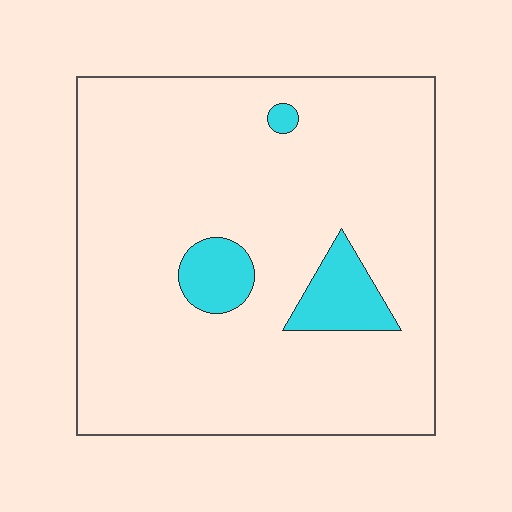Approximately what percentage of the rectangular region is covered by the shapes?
Approximately 10%.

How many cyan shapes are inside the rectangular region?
3.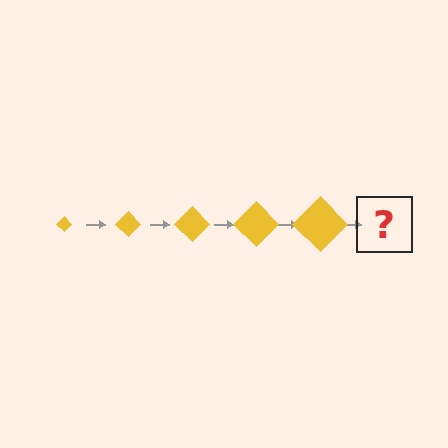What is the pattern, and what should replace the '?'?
The pattern is that the diamond gets progressively larger each step. The '?' should be a yellow diamond, larger than the previous one.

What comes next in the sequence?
The next element should be a yellow diamond, larger than the previous one.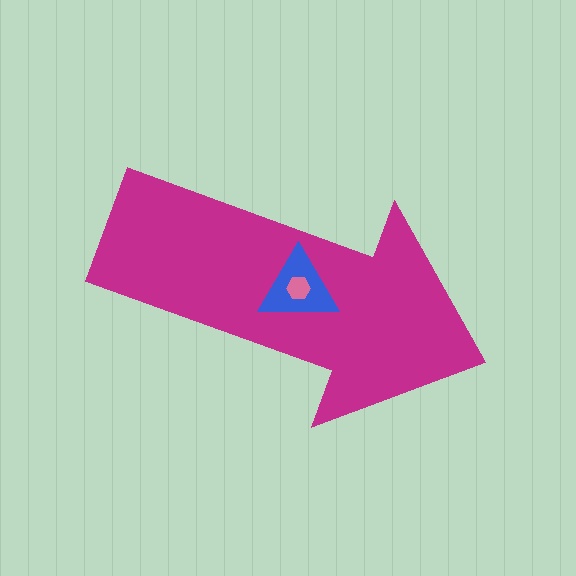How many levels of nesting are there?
3.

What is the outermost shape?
The magenta arrow.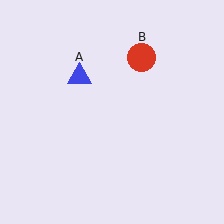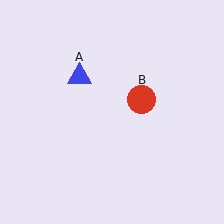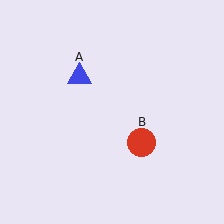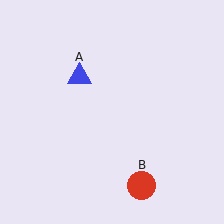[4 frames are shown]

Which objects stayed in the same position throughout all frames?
Blue triangle (object A) remained stationary.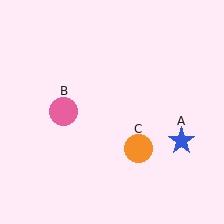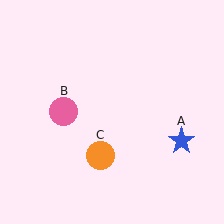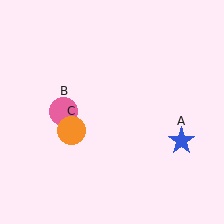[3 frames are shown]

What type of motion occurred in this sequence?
The orange circle (object C) rotated clockwise around the center of the scene.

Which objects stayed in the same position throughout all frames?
Blue star (object A) and pink circle (object B) remained stationary.